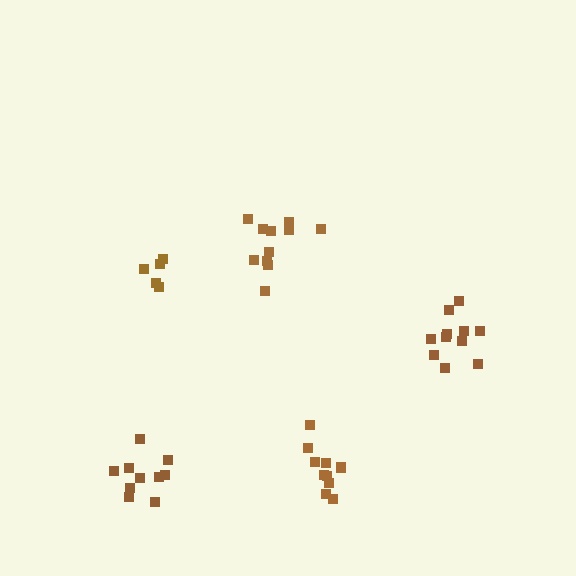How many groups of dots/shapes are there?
There are 5 groups.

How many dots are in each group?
Group 1: 5 dots, Group 2: 11 dots, Group 3: 10 dots, Group 4: 11 dots, Group 5: 11 dots (48 total).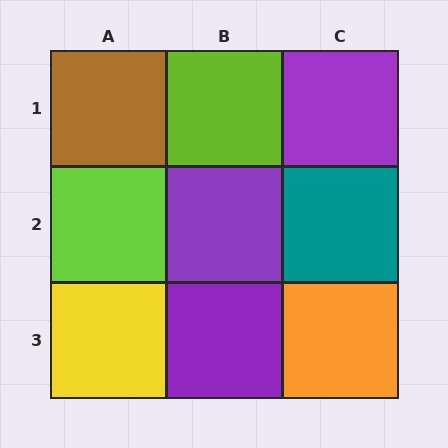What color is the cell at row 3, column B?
Purple.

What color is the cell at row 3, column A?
Yellow.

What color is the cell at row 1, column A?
Brown.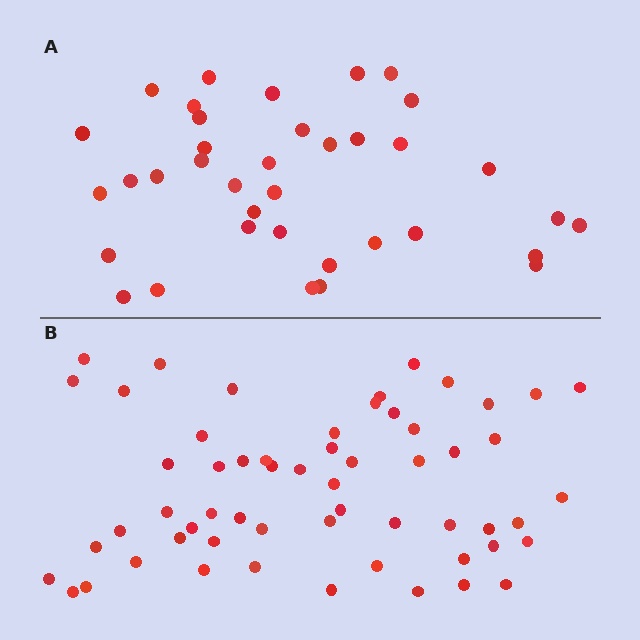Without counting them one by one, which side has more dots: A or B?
Region B (the bottom region) has more dots.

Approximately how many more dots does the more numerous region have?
Region B has approximately 20 more dots than region A.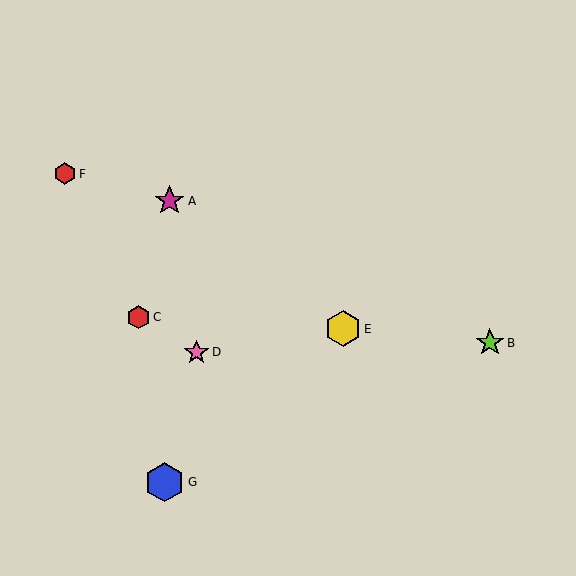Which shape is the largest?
The blue hexagon (labeled G) is the largest.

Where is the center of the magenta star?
The center of the magenta star is at (170, 201).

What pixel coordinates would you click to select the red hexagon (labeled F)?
Click at (65, 174) to select the red hexagon F.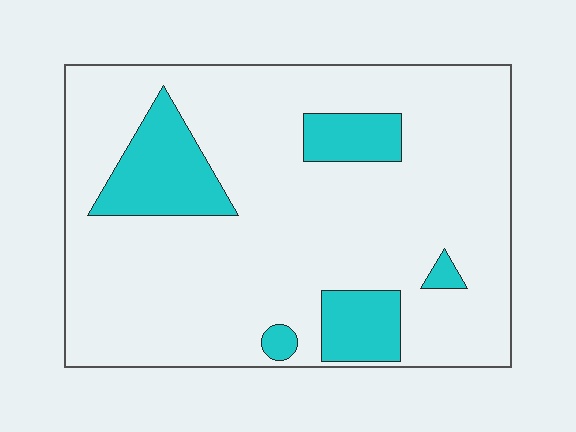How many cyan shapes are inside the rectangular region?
5.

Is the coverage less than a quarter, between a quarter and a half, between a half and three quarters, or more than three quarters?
Less than a quarter.